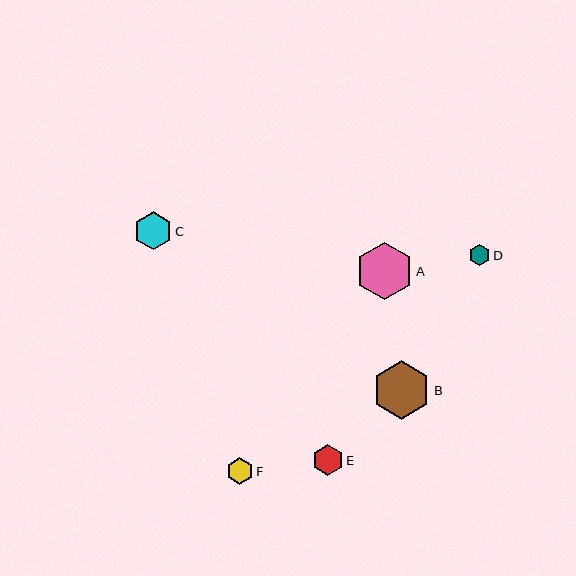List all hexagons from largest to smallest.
From largest to smallest: B, A, C, E, F, D.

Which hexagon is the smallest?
Hexagon D is the smallest with a size of approximately 21 pixels.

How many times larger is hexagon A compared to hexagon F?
Hexagon A is approximately 2.1 times the size of hexagon F.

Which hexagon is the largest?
Hexagon B is the largest with a size of approximately 59 pixels.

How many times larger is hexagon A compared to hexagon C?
Hexagon A is approximately 1.5 times the size of hexagon C.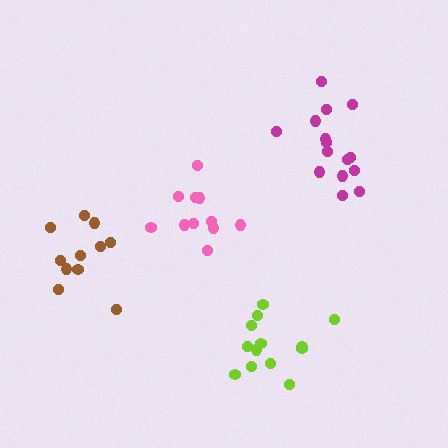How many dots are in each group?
Group 1: 15 dots, Group 2: 13 dots, Group 3: 11 dots, Group 4: 11 dots (50 total).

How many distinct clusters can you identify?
There are 4 distinct clusters.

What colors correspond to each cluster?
The clusters are colored: magenta, lime, pink, brown.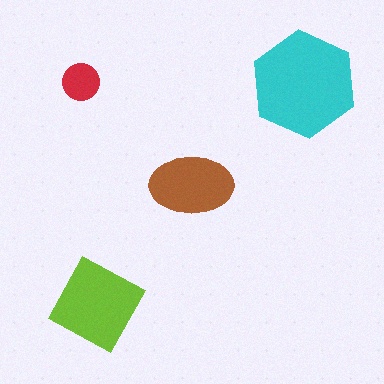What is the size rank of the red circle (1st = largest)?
4th.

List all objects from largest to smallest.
The cyan hexagon, the lime diamond, the brown ellipse, the red circle.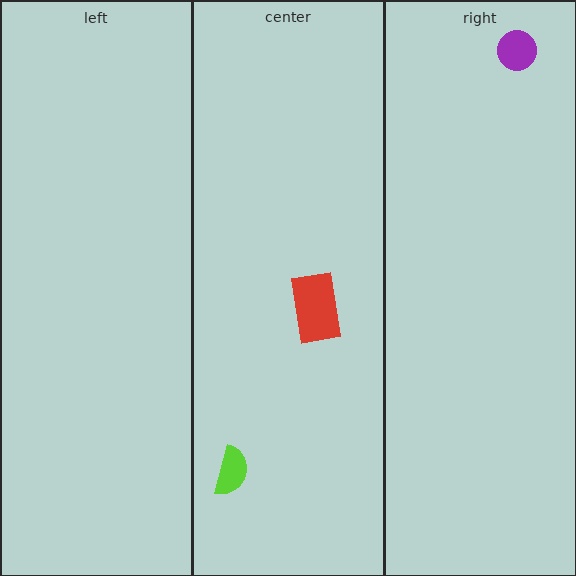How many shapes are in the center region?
2.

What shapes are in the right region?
The purple circle.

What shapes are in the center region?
The red rectangle, the lime semicircle.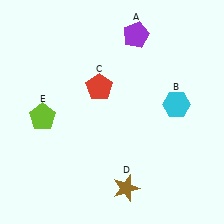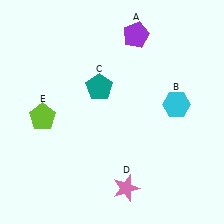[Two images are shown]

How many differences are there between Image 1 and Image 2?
There are 2 differences between the two images.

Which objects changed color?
C changed from red to teal. D changed from brown to pink.